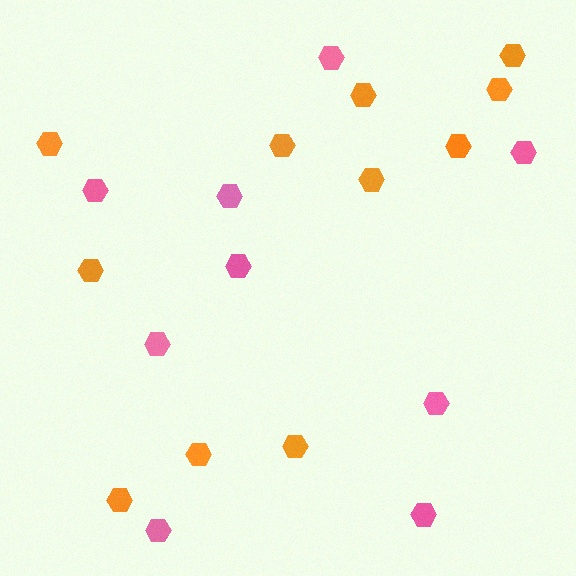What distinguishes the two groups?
There are 2 groups: one group of pink hexagons (9) and one group of orange hexagons (11).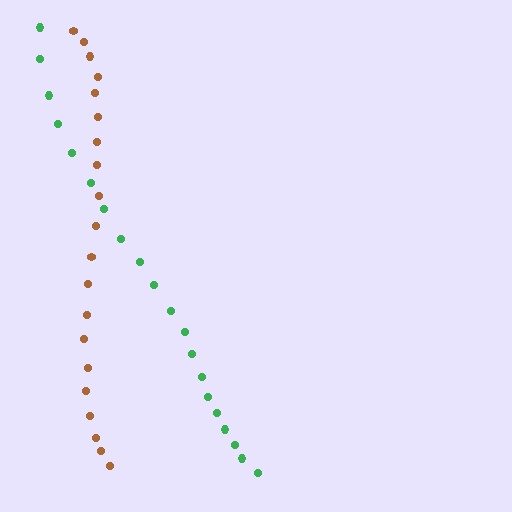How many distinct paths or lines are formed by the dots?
There are 2 distinct paths.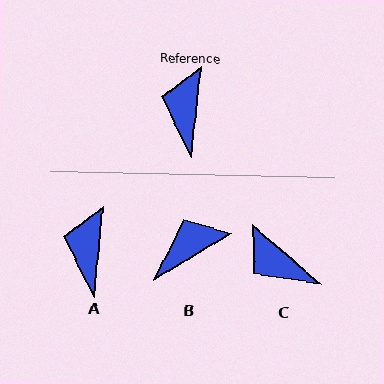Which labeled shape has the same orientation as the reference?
A.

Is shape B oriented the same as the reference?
No, it is off by about 53 degrees.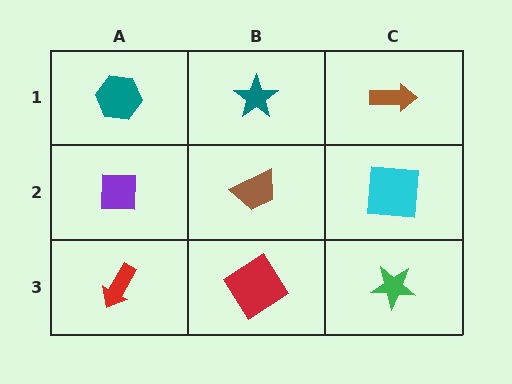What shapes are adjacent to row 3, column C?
A cyan square (row 2, column C), a red diamond (row 3, column B).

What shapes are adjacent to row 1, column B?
A brown trapezoid (row 2, column B), a teal hexagon (row 1, column A), a brown arrow (row 1, column C).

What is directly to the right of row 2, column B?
A cyan square.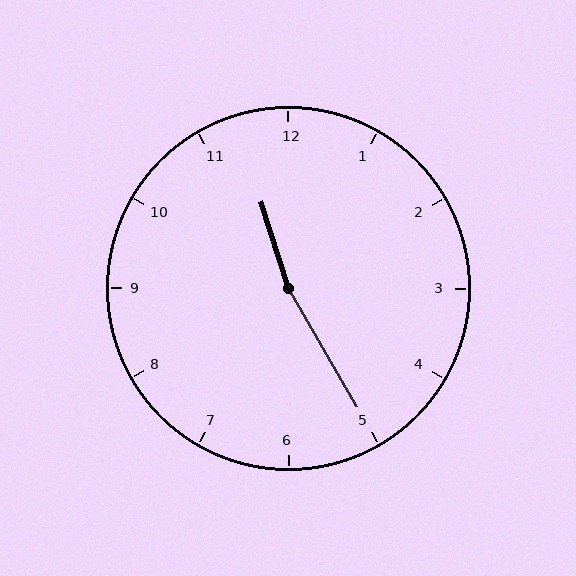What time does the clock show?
11:25.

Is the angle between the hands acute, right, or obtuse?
It is obtuse.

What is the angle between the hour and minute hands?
Approximately 168 degrees.